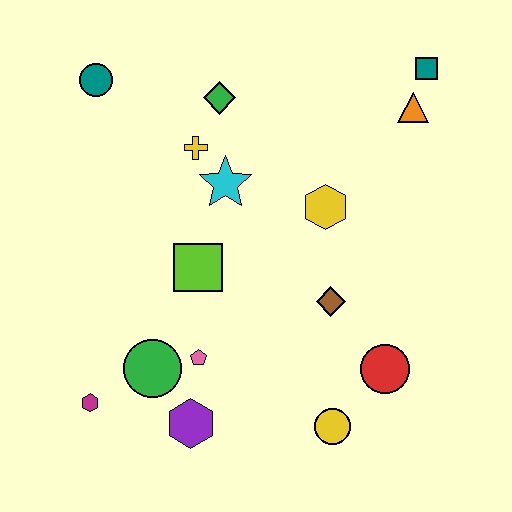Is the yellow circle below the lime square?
Yes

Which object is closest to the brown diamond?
The red circle is closest to the brown diamond.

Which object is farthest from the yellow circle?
The teal circle is farthest from the yellow circle.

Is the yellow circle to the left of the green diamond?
No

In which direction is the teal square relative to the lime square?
The teal square is to the right of the lime square.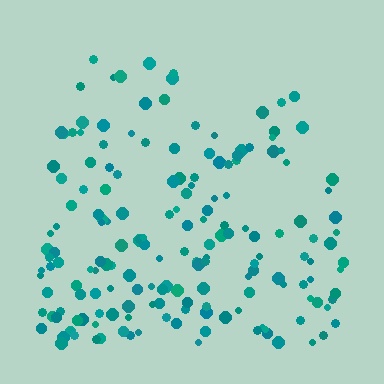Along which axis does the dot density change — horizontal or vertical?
Vertical.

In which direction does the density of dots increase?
From top to bottom, with the bottom side densest.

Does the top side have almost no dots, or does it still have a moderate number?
Still a moderate number, just noticeably fewer than the bottom.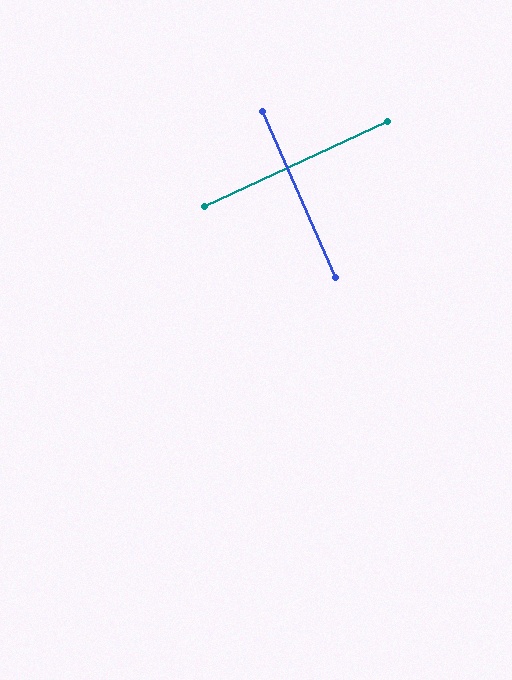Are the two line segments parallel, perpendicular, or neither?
Perpendicular — they meet at approximately 89°.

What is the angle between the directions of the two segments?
Approximately 89 degrees.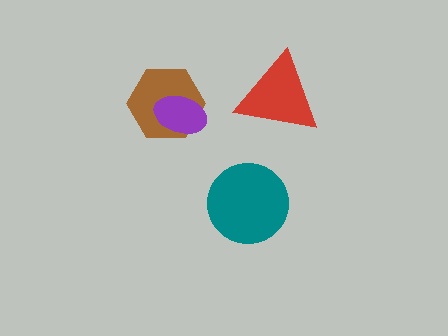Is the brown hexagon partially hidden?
Yes, it is partially covered by another shape.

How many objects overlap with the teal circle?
0 objects overlap with the teal circle.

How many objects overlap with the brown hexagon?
1 object overlaps with the brown hexagon.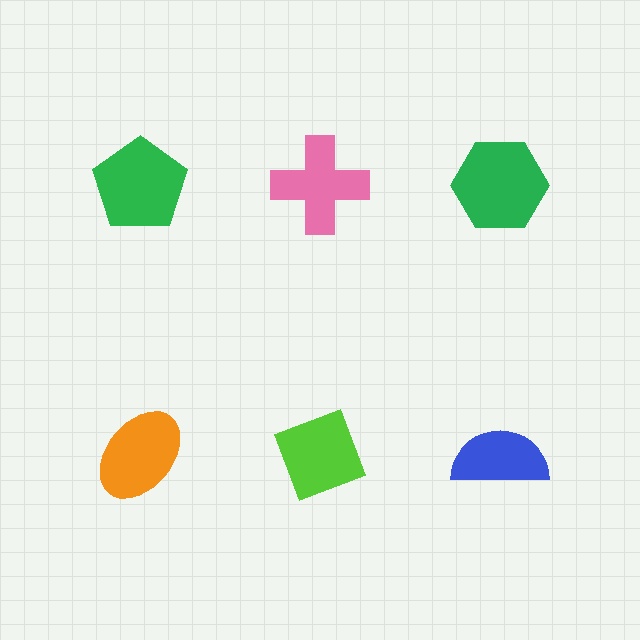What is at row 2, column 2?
A lime diamond.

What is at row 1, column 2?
A pink cross.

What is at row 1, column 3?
A green hexagon.